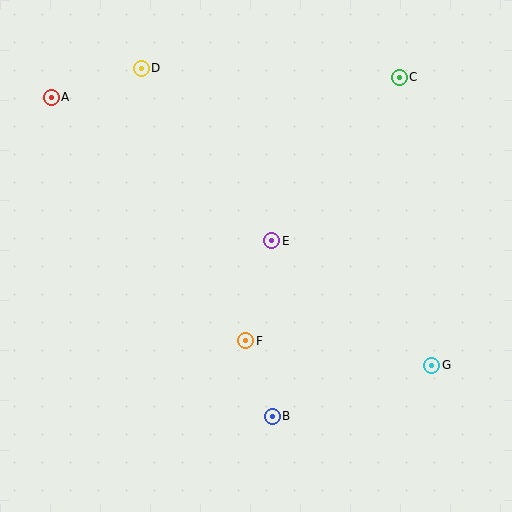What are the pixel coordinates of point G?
Point G is at (432, 365).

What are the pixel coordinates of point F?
Point F is at (246, 341).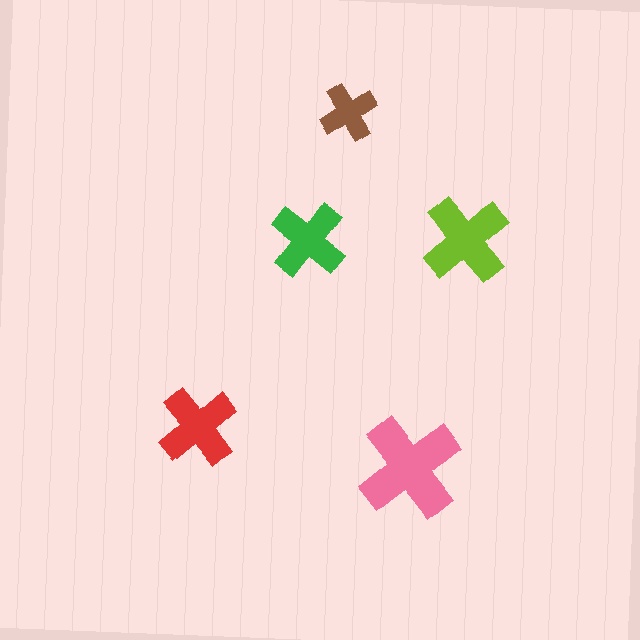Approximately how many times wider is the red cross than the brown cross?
About 1.5 times wider.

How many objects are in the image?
There are 5 objects in the image.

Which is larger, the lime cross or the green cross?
The lime one.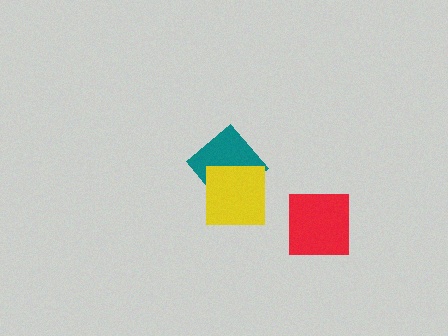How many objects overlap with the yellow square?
1 object overlaps with the yellow square.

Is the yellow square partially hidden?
No, no other shape covers it.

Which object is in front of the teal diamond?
The yellow square is in front of the teal diamond.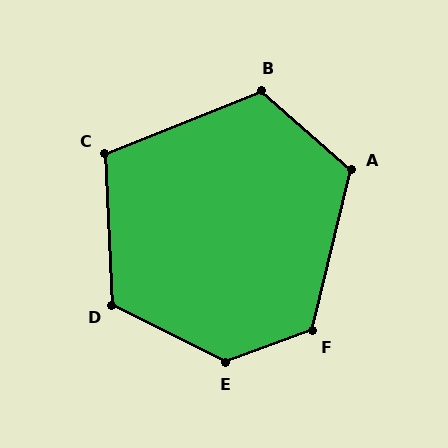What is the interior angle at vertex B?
Approximately 117 degrees (obtuse).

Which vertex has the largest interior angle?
E, at approximately 133 degrees.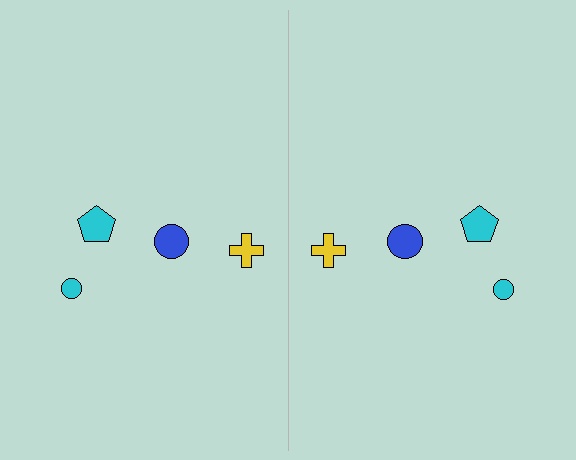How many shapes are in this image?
There are 8 shapes in this image.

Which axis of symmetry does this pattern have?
The pattern has a vertical axis of symmetry running through the center of the image.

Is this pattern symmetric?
Yes, this pattern has bilateral (reflection) symmetry.